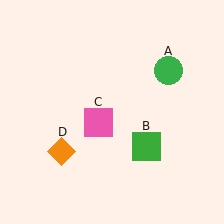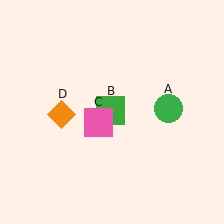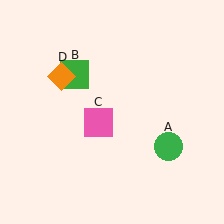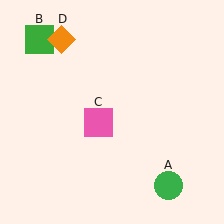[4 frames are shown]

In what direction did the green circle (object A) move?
The green circle (object A) moved down.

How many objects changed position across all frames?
3 objects changed position: green circle (object A), green square (object B), orange diamond (object D).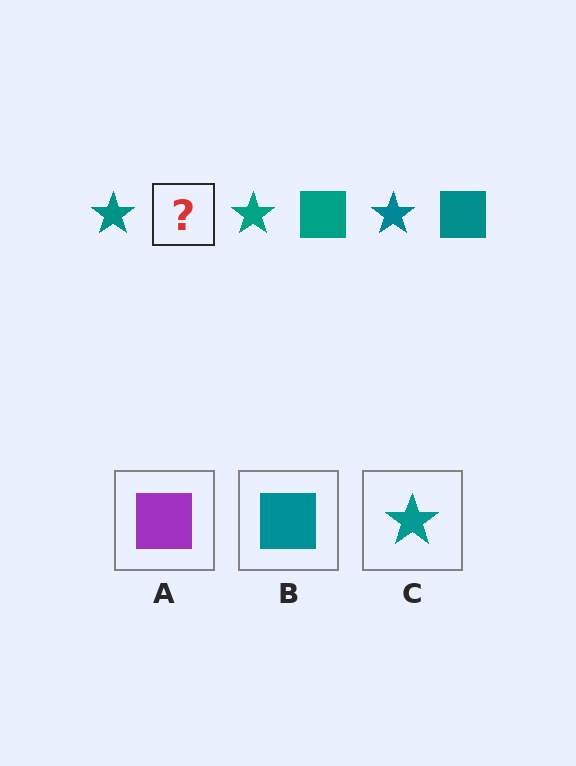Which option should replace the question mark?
Option B.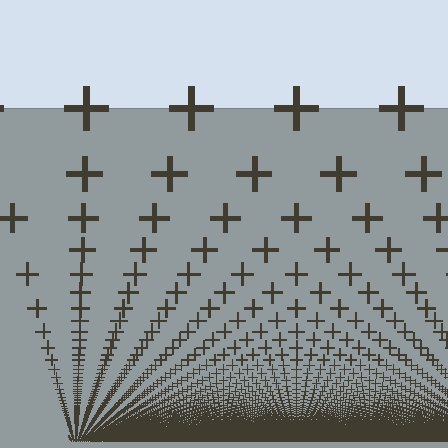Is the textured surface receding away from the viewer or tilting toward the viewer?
The surface appears to tilt toward the viewer. Texture elements get larger and sparser toward the top.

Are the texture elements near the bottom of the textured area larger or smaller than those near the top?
Smaller. The gradient is inverted — elements near the bottom are smaller and denser.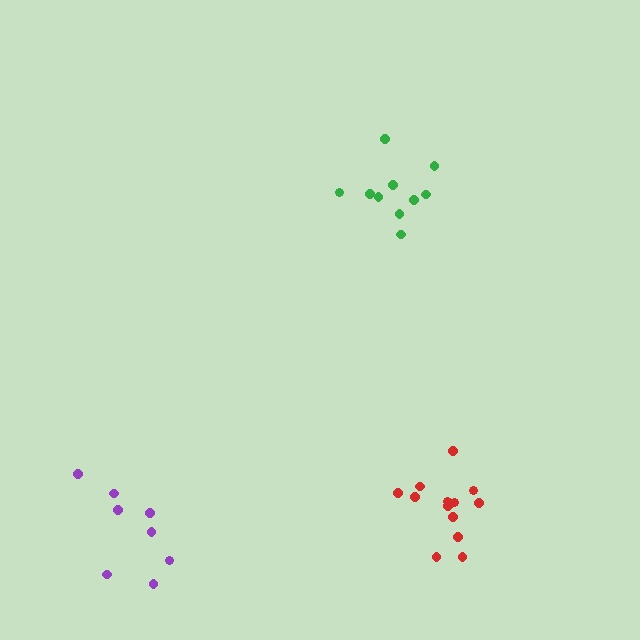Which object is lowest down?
The purple cluster is bottommost.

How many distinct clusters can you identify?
There are 3 distinct clusters.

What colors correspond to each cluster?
The clusters are colored: purple, red, green.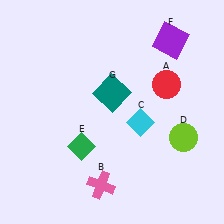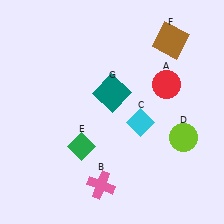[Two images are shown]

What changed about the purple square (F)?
In Image 1, F is purple. In Image 2, it changed to brown.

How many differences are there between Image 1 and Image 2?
There is 1 difference between the two images.